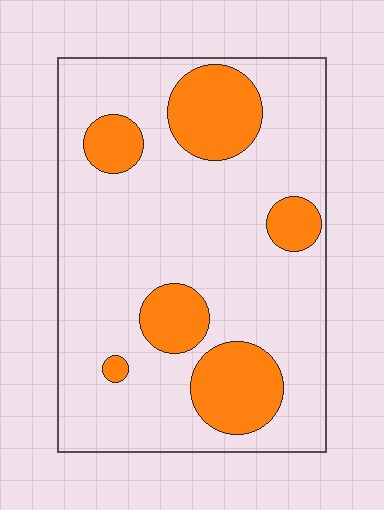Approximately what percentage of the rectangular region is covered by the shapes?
Approximately 25%.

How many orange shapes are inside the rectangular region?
6.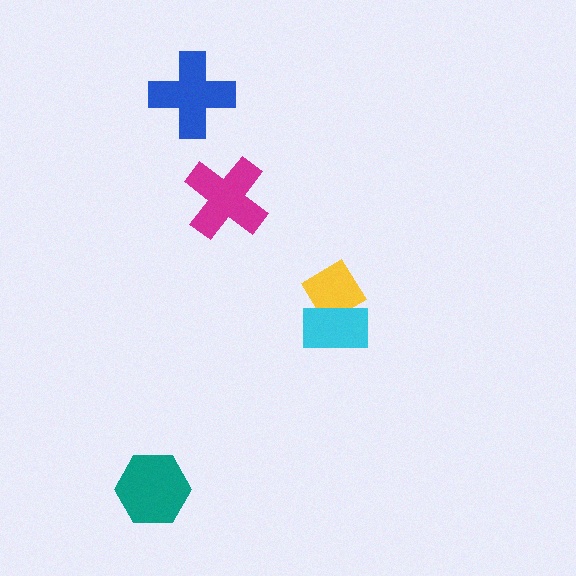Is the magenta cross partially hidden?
No, no other shape covers it.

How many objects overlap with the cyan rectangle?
1 object overlaps with the cyan rectangle.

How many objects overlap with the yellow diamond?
1 object overlaps with the yellow diamond.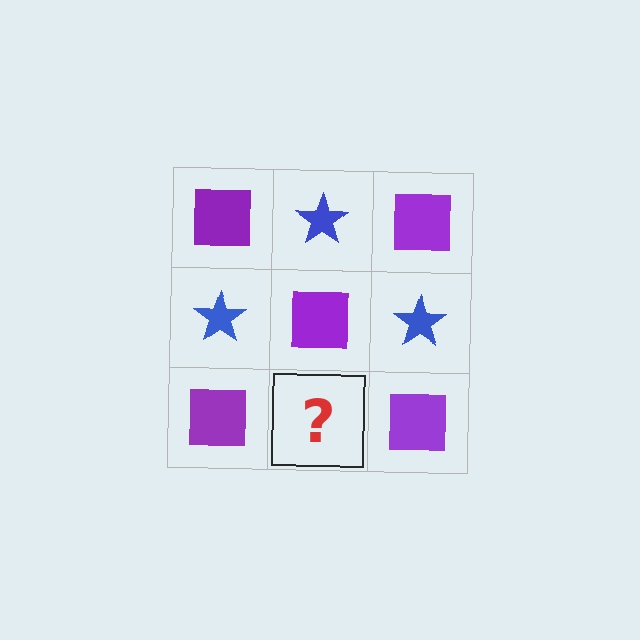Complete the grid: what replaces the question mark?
The question mark should be replaced with a blue star.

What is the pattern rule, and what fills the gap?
The rule is that it alternates purple square and blue star in a checkerboard pattern. The gap should be filled with a blue star.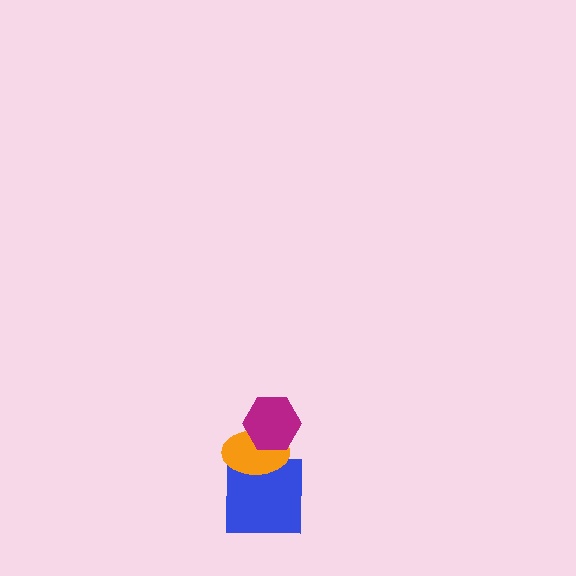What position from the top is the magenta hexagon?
The magenta hexagon is 1st from the top.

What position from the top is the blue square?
The blue square is 3rd from the top.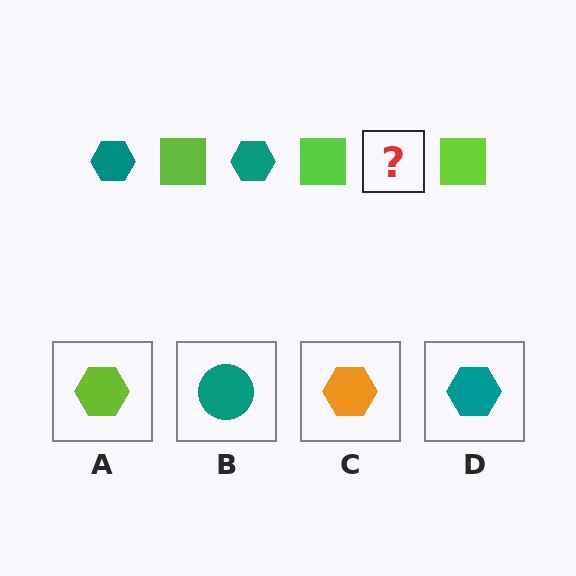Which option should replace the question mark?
Option D.